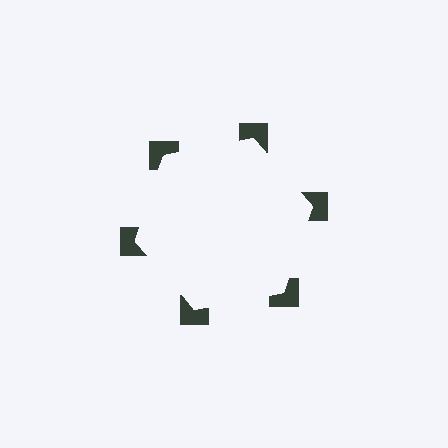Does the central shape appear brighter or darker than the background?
It typically appears slightly brighter than the background, even though no actual brightness change is drawn.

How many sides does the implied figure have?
6 sides.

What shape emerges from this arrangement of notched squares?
An illusory hexagon — its edges are inferred from the aligned wedge cuts in the notched squares, not physically drawn.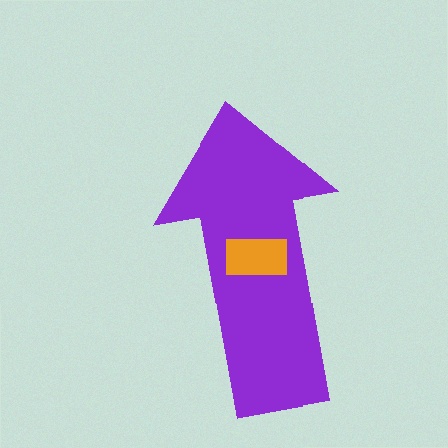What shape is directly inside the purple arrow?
The orange rectangle.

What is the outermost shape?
The purple arrow.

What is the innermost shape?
The orange rectangle.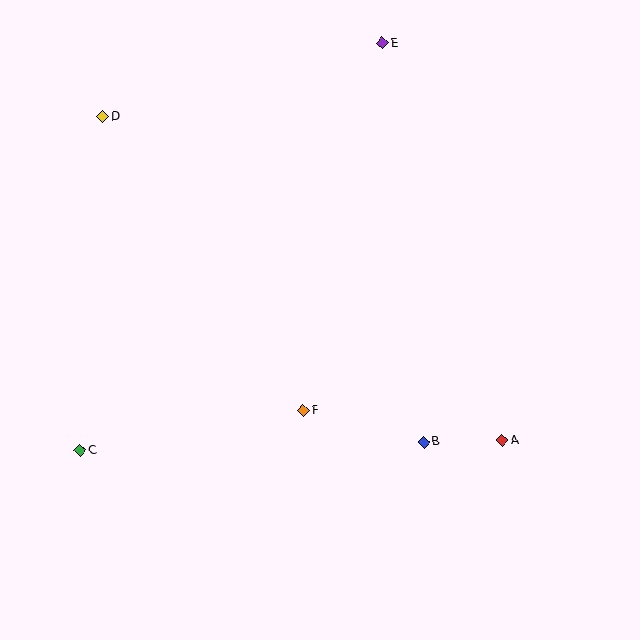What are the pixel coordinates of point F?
Point F is at (304, 411).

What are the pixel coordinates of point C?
Point C is at (80, 450).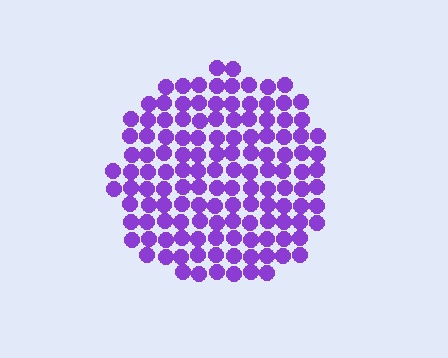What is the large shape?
The large shape is a circle.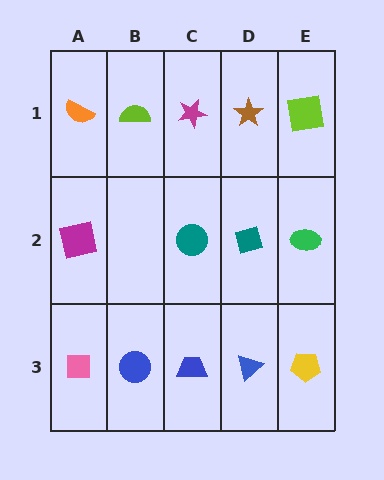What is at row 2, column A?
A magenta square.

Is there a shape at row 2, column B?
No, that cell is empty.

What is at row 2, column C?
A teal circle.